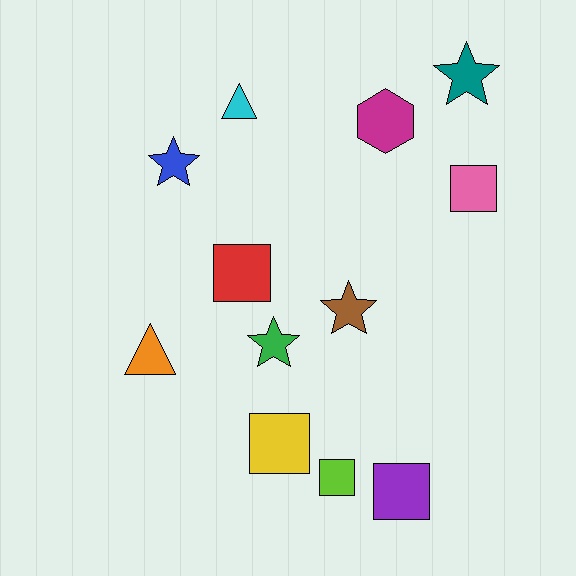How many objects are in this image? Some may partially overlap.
There are 12 objects.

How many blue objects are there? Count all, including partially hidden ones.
There is 1 blue object.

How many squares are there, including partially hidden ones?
There are 5 squares.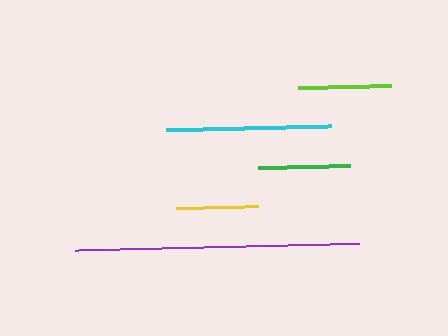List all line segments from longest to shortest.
From longest to shortest: purple, cyan, lime, green, yellow.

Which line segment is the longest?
The purple line is the longest at approximately 284 pixels.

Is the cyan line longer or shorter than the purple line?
The purple line is longer than the cyan line.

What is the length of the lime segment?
The lime segment is approximately 93 pixels long.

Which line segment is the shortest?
The yellow line is the shortest at approximately 81 pixels.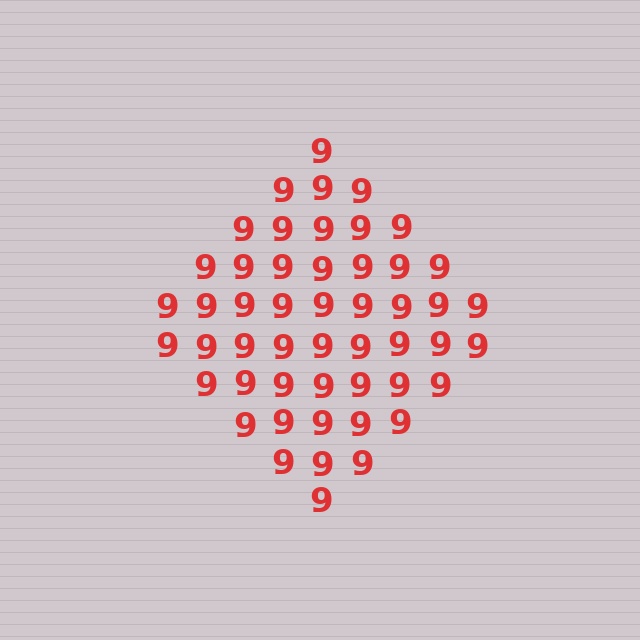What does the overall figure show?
The overall figure shows a diamond.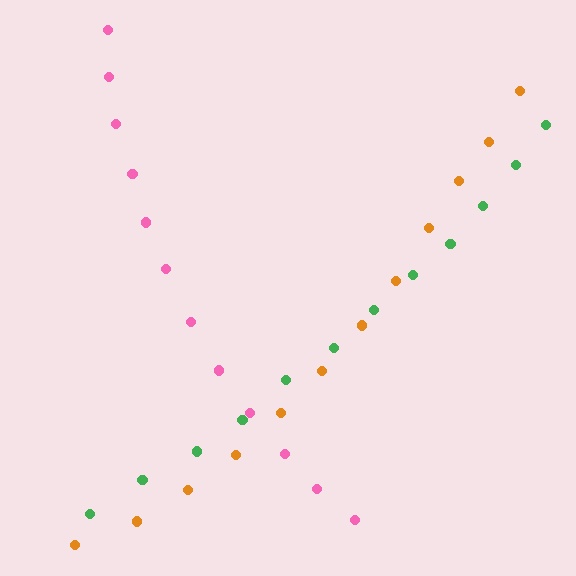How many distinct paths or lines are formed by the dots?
There are 3 distinct paths.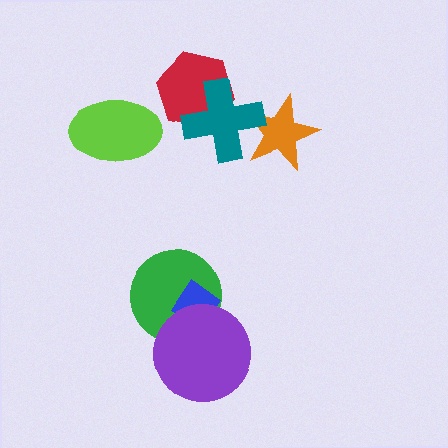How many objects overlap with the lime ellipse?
0 objects overlap with the lime ellipse.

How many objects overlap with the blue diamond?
2 objects overlap with the blue diamond.